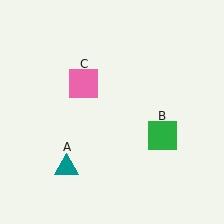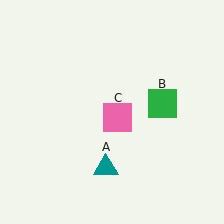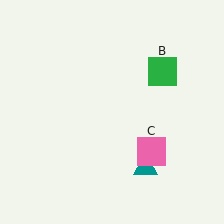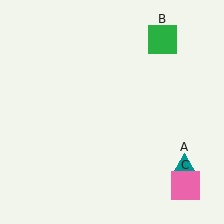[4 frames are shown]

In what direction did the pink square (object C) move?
The pink square (object C) moved down and to the right.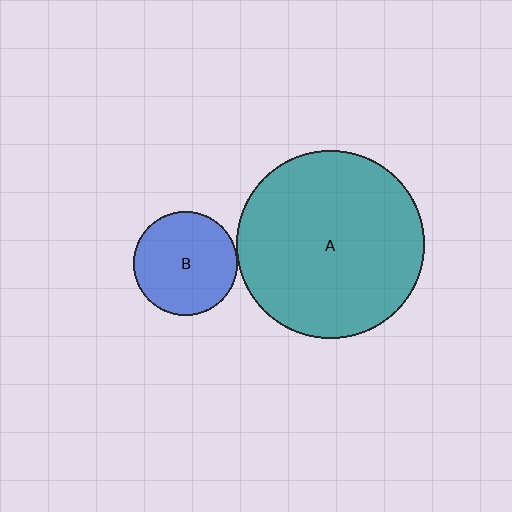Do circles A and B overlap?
Yes.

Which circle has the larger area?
Circle A (teal).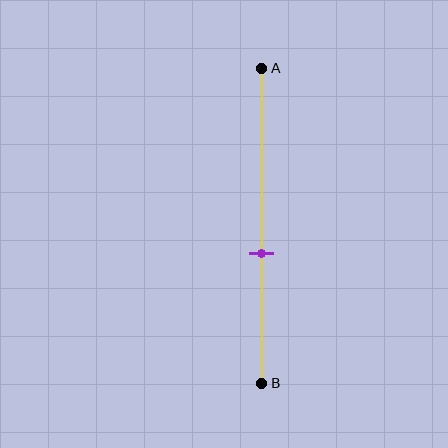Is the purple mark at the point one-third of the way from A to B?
No, the mark is at about 60% from A, not at the 33% one-third point.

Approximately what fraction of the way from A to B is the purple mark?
The purple mark is approximately 60% of the way from A to B.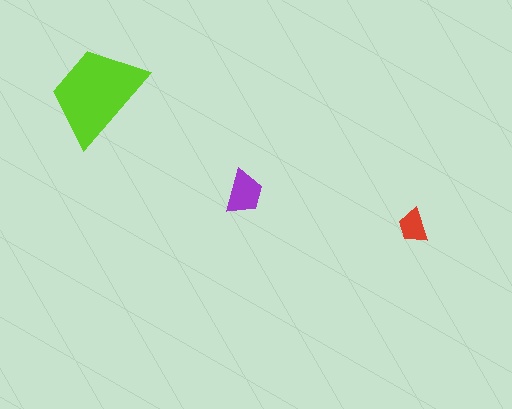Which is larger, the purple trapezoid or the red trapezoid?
The purple one.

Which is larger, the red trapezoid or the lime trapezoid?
The lime one.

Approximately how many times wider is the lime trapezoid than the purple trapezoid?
About 2.5 times wider.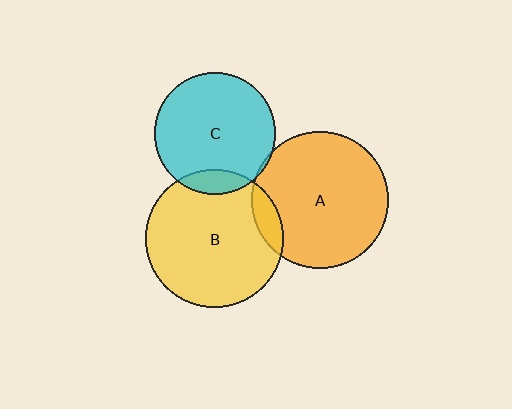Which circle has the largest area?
Circle B (yellow).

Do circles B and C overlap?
Yes.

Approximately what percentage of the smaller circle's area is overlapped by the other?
Approximately 10%.